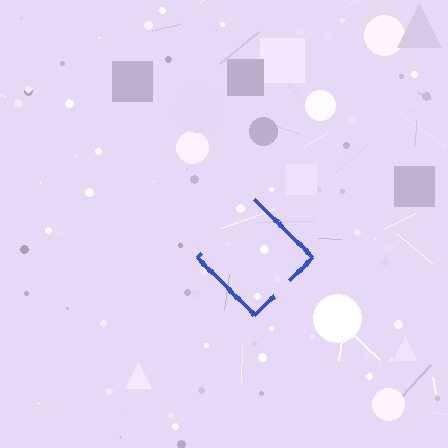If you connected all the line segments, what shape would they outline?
They would outline a diamond.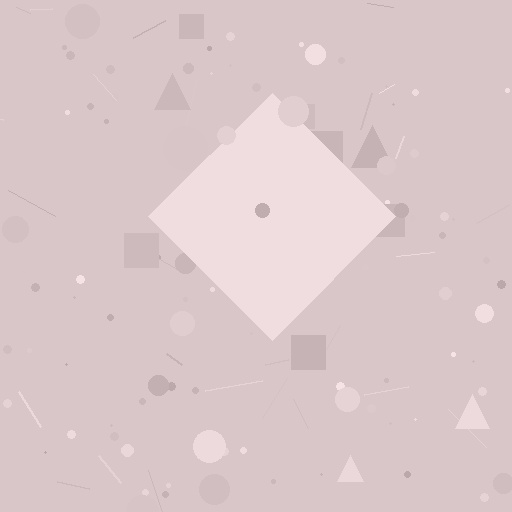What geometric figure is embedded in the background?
A diamond is embedded in the background.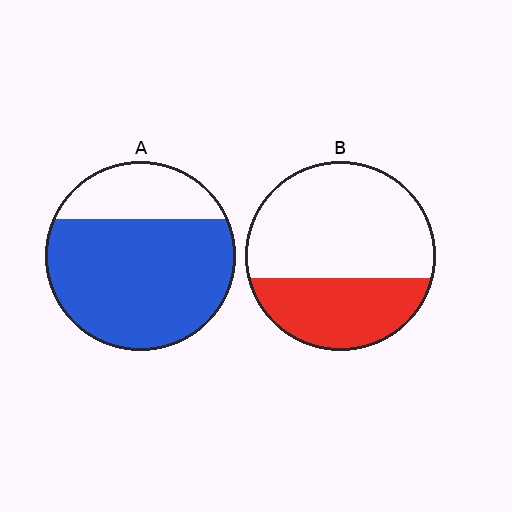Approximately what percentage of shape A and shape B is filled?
A is approximately 75% and B is approximately 35%.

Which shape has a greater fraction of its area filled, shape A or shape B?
Shape A.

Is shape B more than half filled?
No.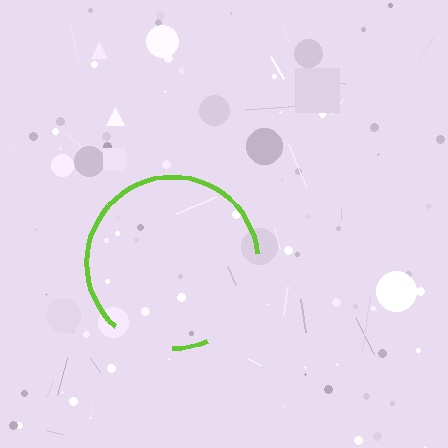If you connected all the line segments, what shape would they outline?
They would outline a circle.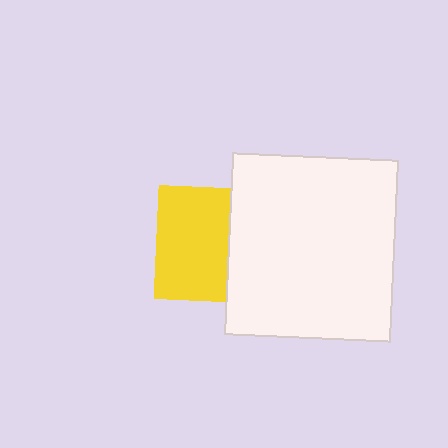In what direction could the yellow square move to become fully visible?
The yellow square could move left. That would shift it out from behind the white rectangle entirely.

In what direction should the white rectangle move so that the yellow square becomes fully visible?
The white rectangle should move right. That is the shortest direction to clear the overlap and leave the yellow square fully visible.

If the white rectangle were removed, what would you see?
You would see the complete yellow square.